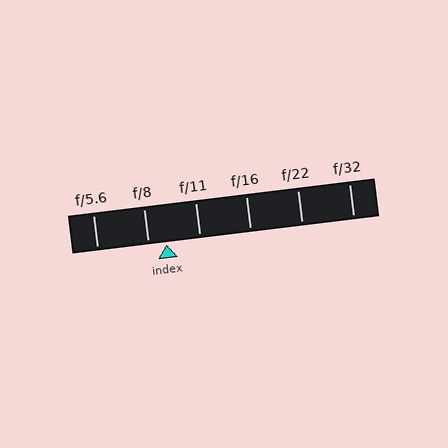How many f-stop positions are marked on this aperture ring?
There are 6 f-stop positions marked.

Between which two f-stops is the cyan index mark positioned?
The index mark is between f/8 and f/11.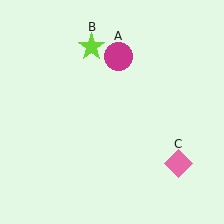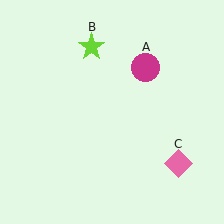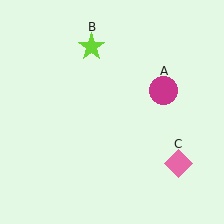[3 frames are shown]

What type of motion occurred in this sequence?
The magenta circle (object A) rotated clockwise around the center of the scene.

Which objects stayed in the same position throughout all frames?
Lime star (object B) and pink diamond (object C) remained stationary.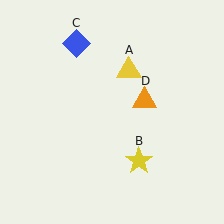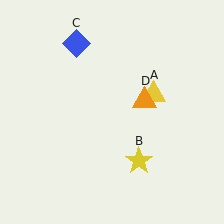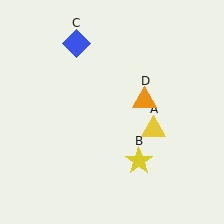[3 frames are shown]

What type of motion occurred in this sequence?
The yellow triangle (object A) rotated clockwise around the center of the scene.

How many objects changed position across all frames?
1 object changed position: yellow triangle (object A).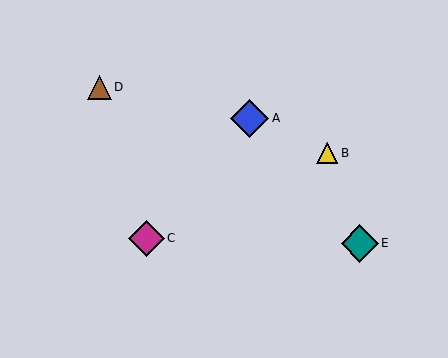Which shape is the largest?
The blue diamond (labeled A) is the largest.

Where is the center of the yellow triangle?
The center of the yellow triangle is at (327, 153).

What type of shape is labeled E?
Shape E is a teal diamond.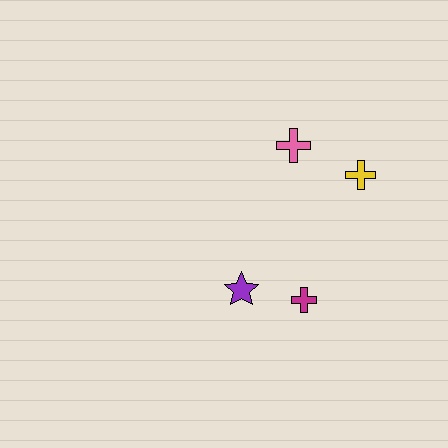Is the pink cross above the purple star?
Yes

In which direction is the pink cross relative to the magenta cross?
The pink cross is above the magenta cross.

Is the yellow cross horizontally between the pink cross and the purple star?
No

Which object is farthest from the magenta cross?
The pink cross is farthest from the magenta cross.